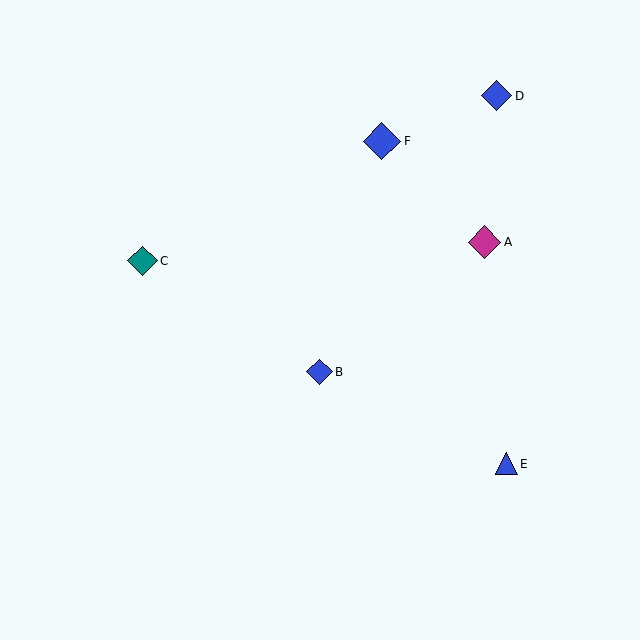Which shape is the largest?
The blue diamond (labeled F) is the largest.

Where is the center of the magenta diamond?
The center of the magenta diamond is at (485, 242).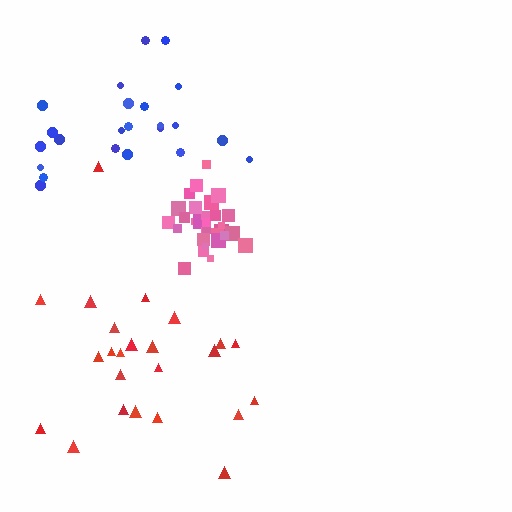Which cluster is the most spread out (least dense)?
Red.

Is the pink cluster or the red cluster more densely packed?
Pink.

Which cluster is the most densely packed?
Pink.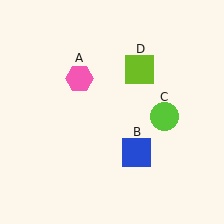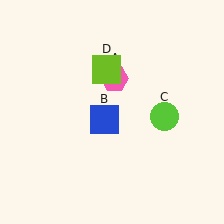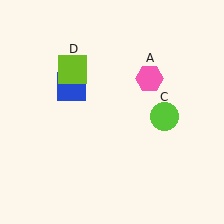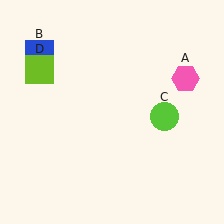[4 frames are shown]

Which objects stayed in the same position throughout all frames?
Lime circle (object C) remained stationary.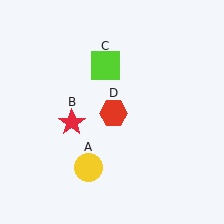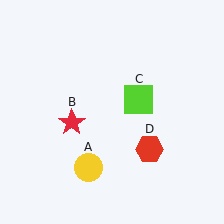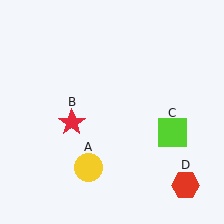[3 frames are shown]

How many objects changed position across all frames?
2 objects changed position: lime square (object C), red hexagon (object D).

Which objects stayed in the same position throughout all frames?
Yellow circle (object A) and red star (object B) remained stationary.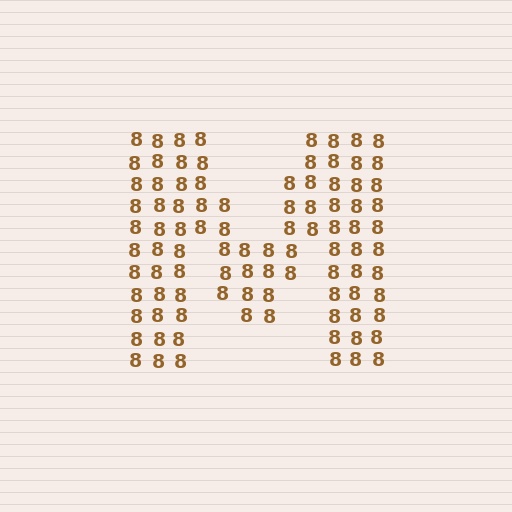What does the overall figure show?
The overall figure shows the letter M.